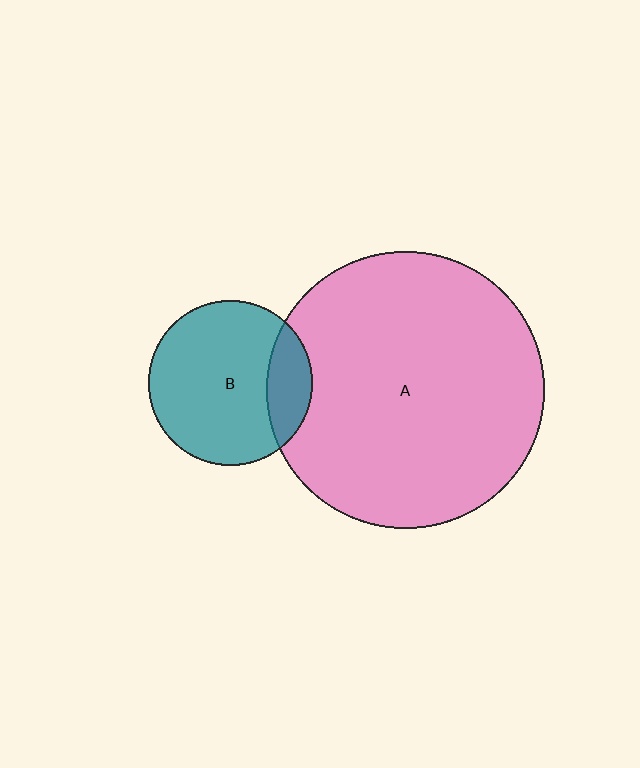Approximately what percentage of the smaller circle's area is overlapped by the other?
Approximately 20%.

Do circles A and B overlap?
Yes.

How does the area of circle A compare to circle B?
Approximately 2.8 times.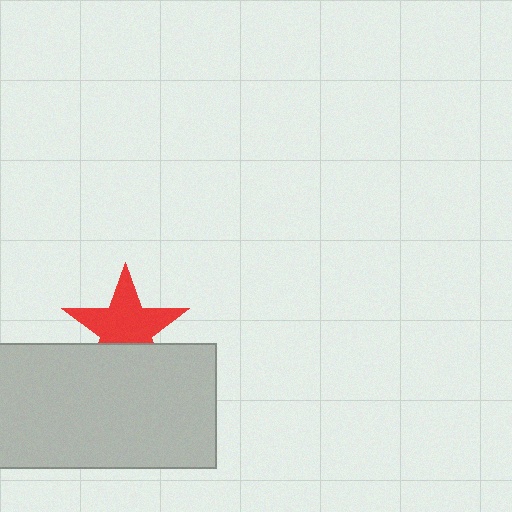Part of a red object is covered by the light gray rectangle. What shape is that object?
It is a star.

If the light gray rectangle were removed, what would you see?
You would see the complete red star.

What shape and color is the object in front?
The object in front is a light gray rectangle.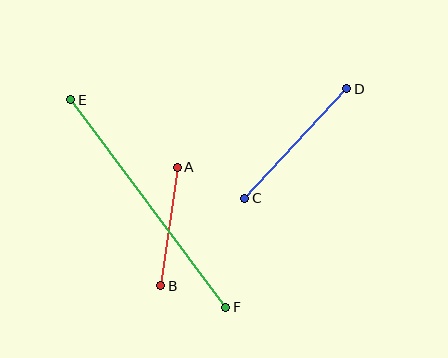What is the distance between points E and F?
The distance is approximately 259 pixels.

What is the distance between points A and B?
The distance is approximately 120 pixels.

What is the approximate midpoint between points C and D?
The midpoint is at approximately (296, 143) pixels.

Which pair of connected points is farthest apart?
Points E and F are farthest apart.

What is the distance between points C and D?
The distance is approximately 150 pixels.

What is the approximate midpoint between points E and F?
The midpoint is at approximately (148, 203) pixels.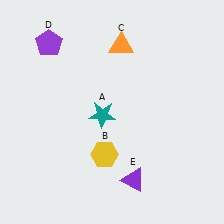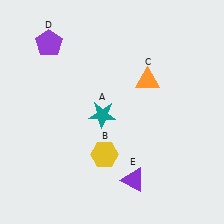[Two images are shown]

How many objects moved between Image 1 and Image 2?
1 object moved between the two images.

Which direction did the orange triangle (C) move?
The orange triangle (C) moved down.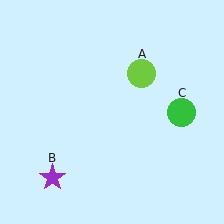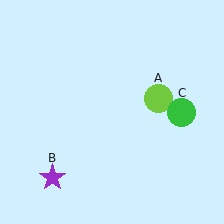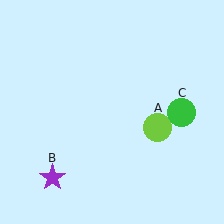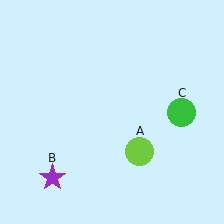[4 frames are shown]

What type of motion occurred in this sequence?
The lime circle (object A) rotated clockwise around the center of the scene.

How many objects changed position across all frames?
1 object changed position: lime circle (object A).